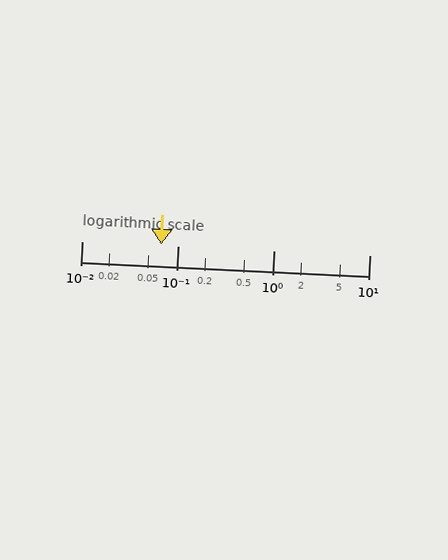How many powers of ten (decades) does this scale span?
The scale spans 3 decades, from 0.01 to 10.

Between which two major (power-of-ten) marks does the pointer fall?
The pointer is between 0.01 and 0.1.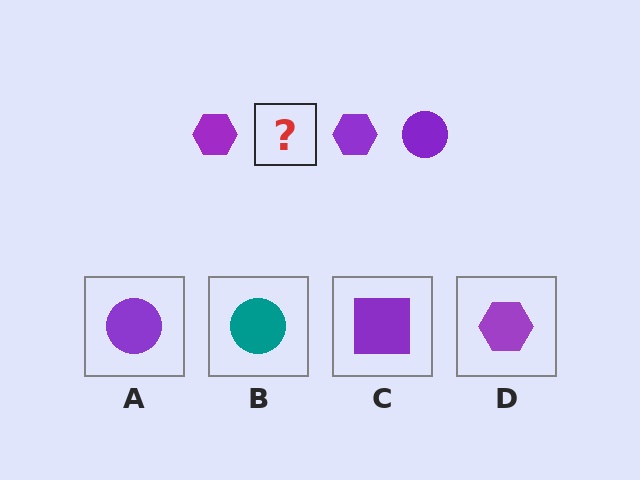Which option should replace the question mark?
Option A.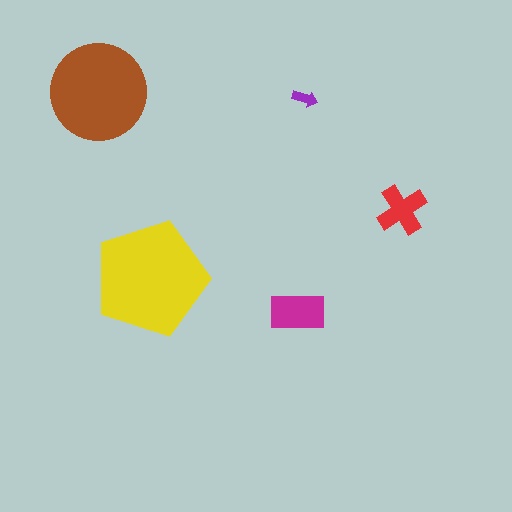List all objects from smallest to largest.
The purple arrow, the red cross, the magenta rectangle, the brown circle, the yellow pentagon.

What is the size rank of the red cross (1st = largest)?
4th.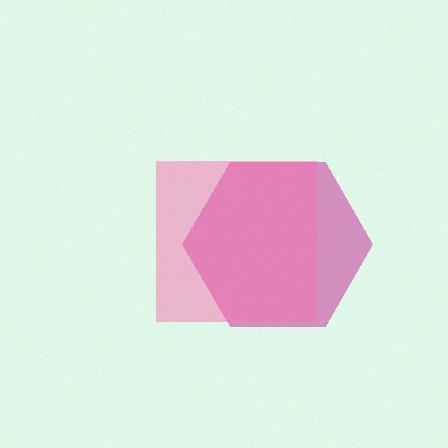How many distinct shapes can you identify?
There are 2 distinct shapes: a magenta hexagon, a pink square.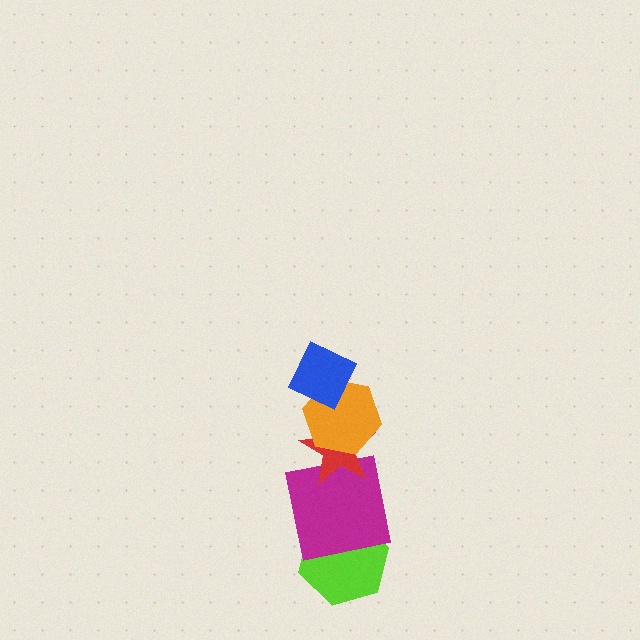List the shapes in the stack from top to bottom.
From top to bottom: the blue diamond, the orange hexagon, the red star, the magenta square, the lime hexagon.